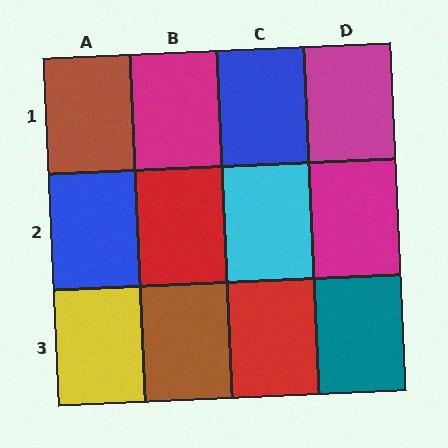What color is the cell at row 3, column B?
Brown.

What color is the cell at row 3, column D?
Teal.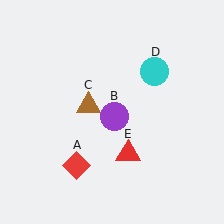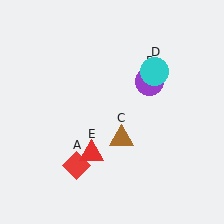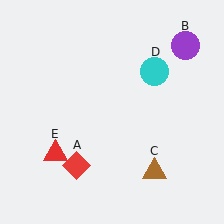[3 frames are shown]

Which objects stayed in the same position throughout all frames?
Red diamond (object A) and cyan circle (object D) remained stationary.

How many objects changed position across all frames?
3 objects changed position: purple circle (object B), brown triangle (object C), red triangle (object E).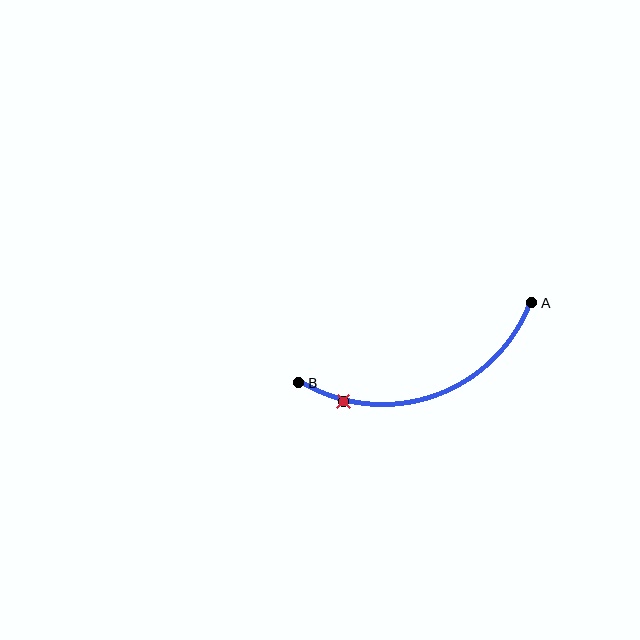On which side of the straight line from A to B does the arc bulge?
The arc bulges below the straight line connecting A and B.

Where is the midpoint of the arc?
The arc midpoint is the point on the curve farthest from the straight line joining A and B. It sits below that line.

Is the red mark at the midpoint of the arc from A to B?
No. The red mark lies on the arc but is closer to endpoint B. The arc midpoint would be at the point on the curve equidistant along the arc from both A and B.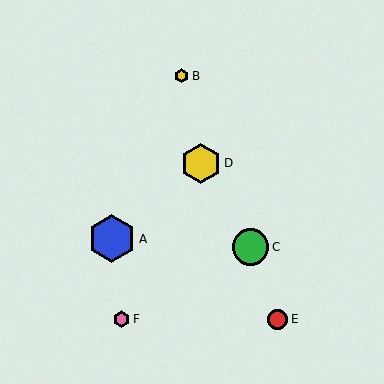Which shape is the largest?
The blue hexagon (labeled A) is the largest.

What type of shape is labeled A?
Shape A is a blue hexagon.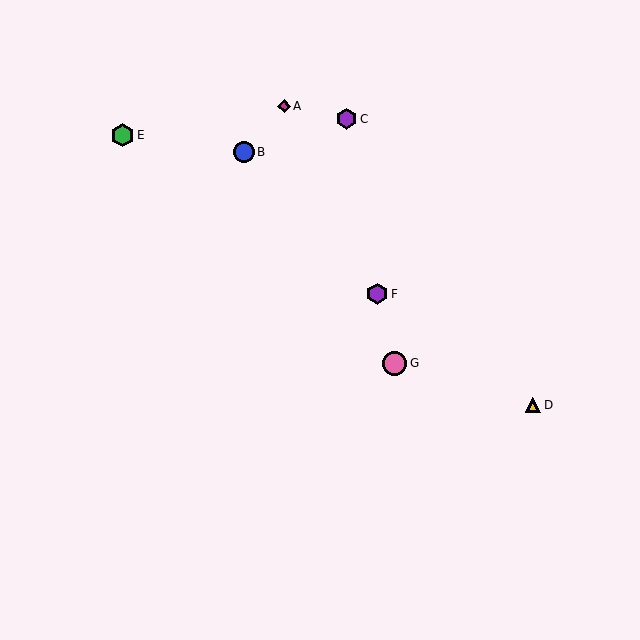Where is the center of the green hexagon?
The center of the green hexagon is at (122, 135).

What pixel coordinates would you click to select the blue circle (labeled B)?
Click at (244, 152) to select the blue circle B.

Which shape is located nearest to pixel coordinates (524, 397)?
The yellow triangle (labeled D) at (533, 405) is nearest to that location.